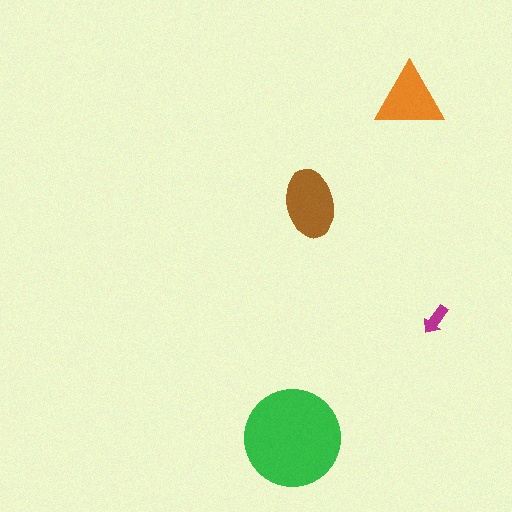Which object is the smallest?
The magenta arrow.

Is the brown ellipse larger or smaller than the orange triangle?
Larger.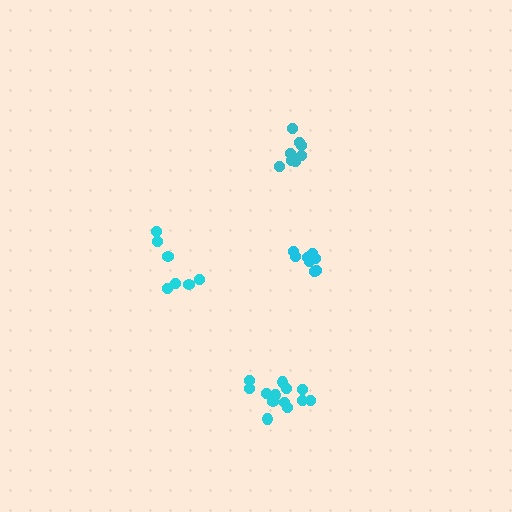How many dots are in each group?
Group 1: 8 dots, Group 2: 9 dots, Group 3: 13 dots, Group 4: 7 dots (37 total).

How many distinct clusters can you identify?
There are 4 distinct clusters.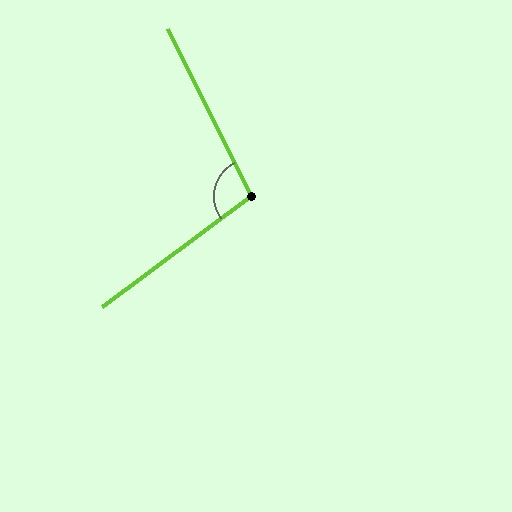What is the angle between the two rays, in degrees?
Approximately 100 degrees.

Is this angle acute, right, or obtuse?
It is obtuse.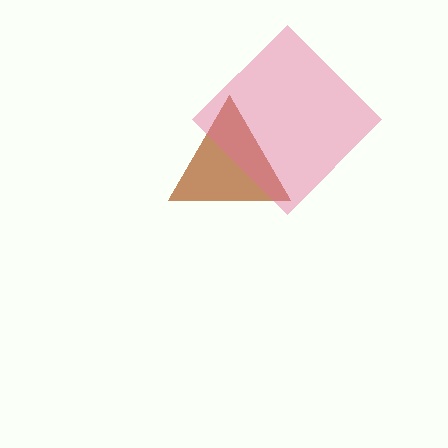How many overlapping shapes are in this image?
There are 2 overlapping shapes in the image.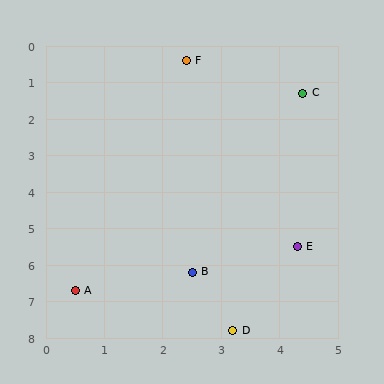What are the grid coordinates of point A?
Point A is at approximately (0.5, 6.7).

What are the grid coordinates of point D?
Point D is at approximately (3.2, 7.8).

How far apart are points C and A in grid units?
Points C and A are about 6.7 grid units apart.